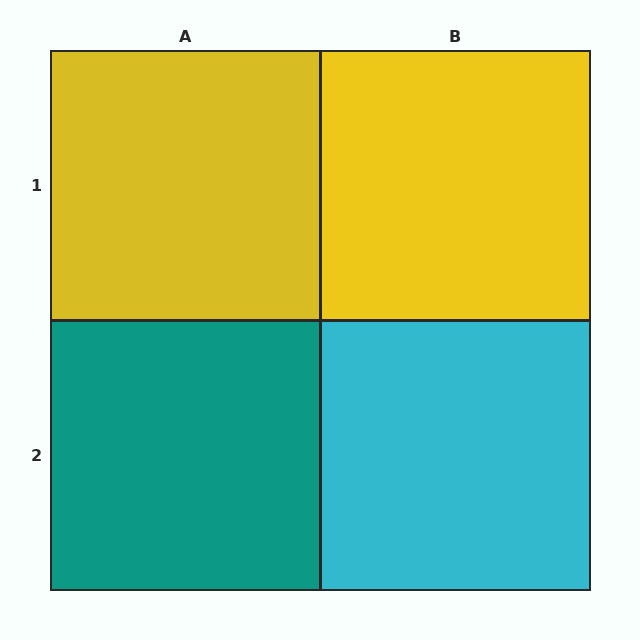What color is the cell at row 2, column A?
Teal.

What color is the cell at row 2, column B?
Cyan.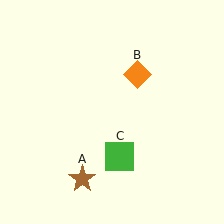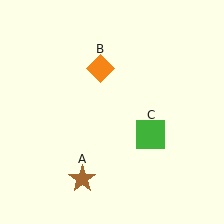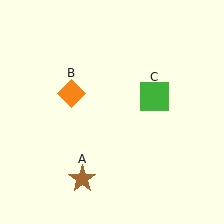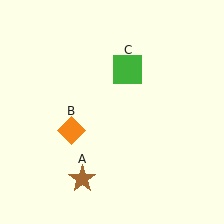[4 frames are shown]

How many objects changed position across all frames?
2 objects changed position: orange diamond (object B), green square (object C).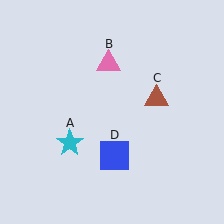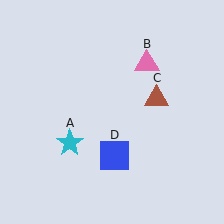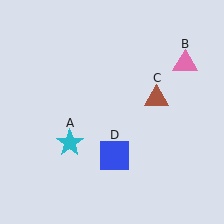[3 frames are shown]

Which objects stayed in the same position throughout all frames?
Cyan star (object A) and brown triangle (object C) and blue square (object D) remained stationary.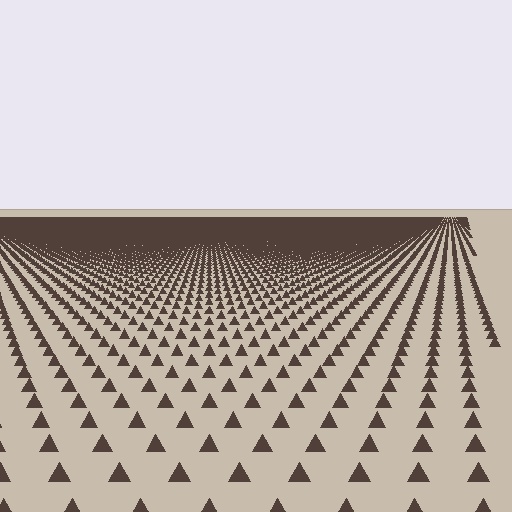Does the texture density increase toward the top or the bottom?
Density increases toward the top.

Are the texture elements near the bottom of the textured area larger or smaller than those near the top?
Larger. Near the bottom, elements are closer to the viewer and appear at a bigger on-screen size.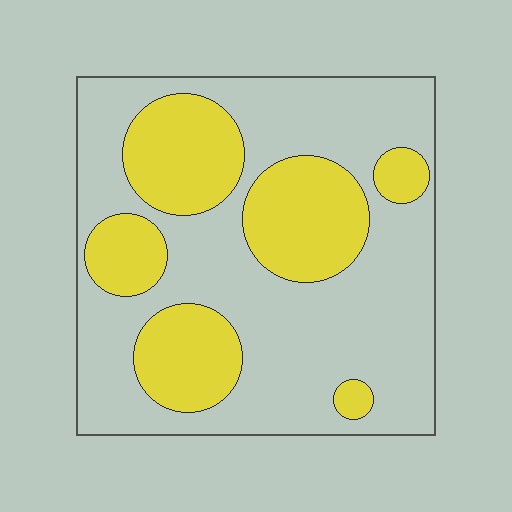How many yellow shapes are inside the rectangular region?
6.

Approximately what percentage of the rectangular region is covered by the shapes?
Approximately 35%.